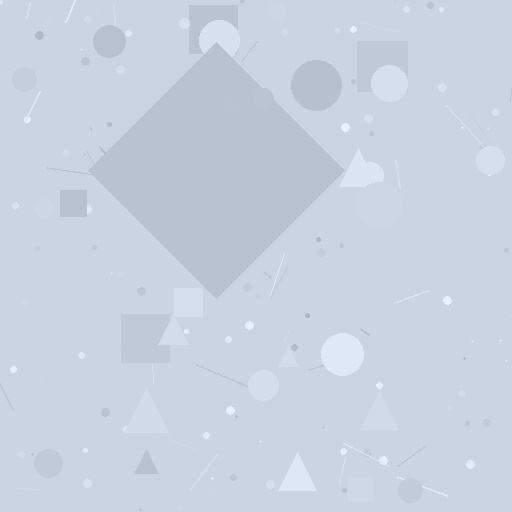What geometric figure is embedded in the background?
A diamond is embedded in the background.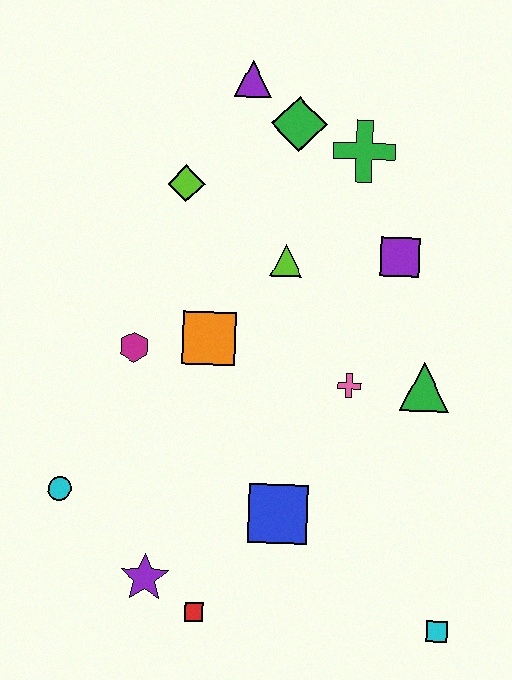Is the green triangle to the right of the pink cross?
Yes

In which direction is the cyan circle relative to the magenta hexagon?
The cyan circle is below the magenta hexagon.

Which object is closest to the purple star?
The red square is closest to the purple star.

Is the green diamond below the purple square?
No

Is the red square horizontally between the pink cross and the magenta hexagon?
Yes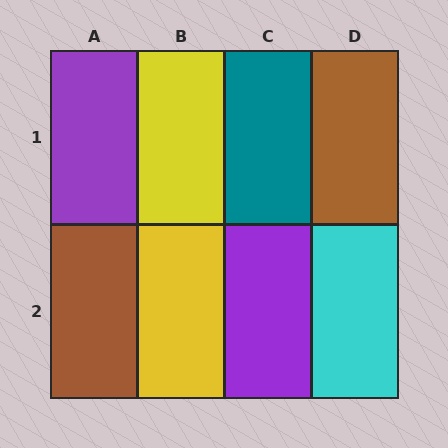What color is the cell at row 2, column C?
Purple.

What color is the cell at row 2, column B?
Yellow.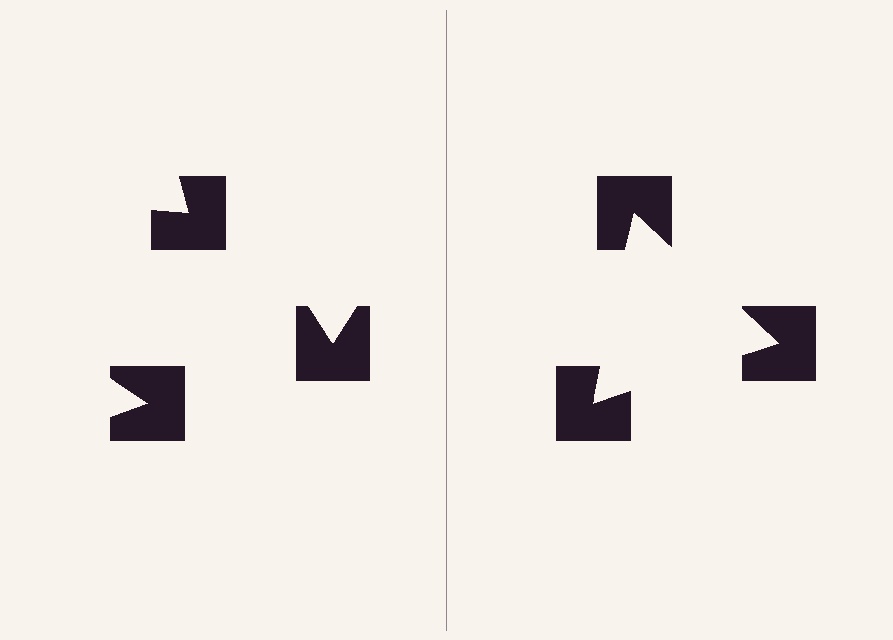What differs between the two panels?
The notched squares are positioned identically on both sides; only the wedge orientations differ. On the right they align to a triangle; on the left they are misaligned.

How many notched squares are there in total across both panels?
6 — 3 on each side.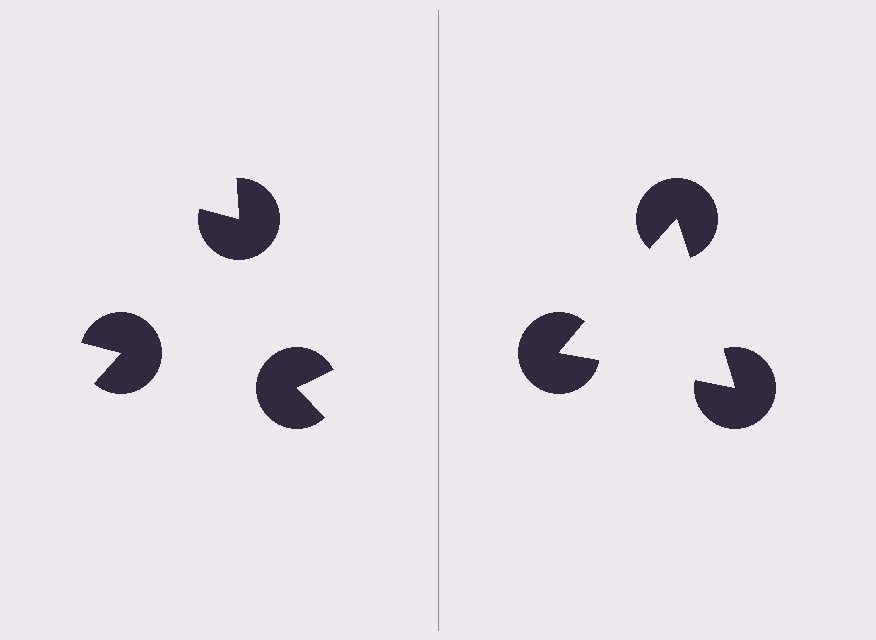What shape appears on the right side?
An illusory triangle.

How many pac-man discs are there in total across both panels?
6 — 3 on each side.